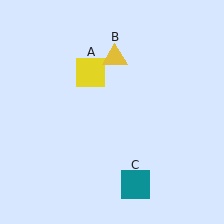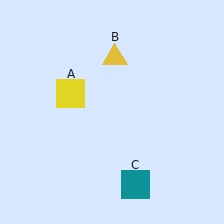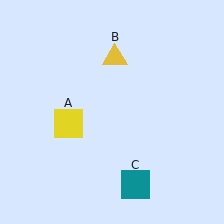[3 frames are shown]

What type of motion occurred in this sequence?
The yellow square (object A) rotated counterclockwise around the center of the scene.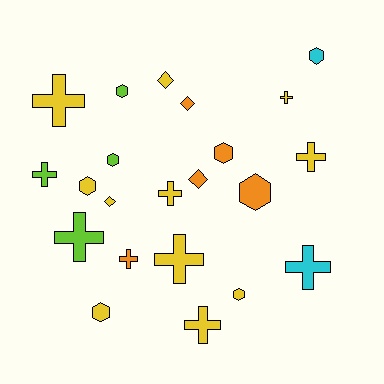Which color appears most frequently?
Yellow, with 11 objects.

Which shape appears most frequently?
Cross, with 10 objects.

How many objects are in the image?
There are 22 objects.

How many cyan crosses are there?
There is 1 cyan cross.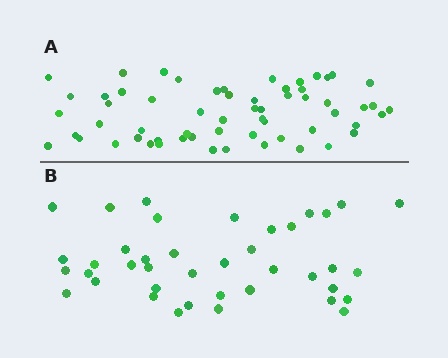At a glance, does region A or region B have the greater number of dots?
Region A (the top region) has more dots.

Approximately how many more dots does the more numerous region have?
Region A has approximately 20 more dots than region B.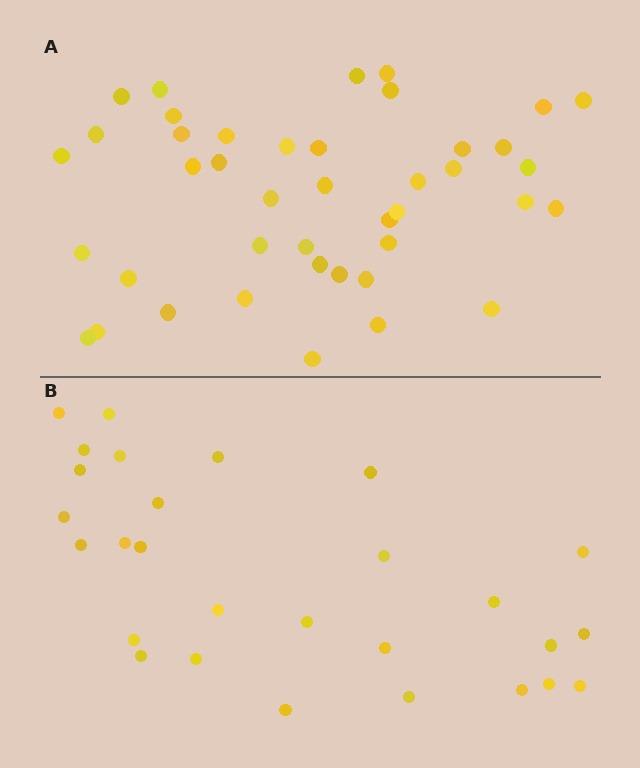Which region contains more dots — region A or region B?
Region A (the top region) has more dots.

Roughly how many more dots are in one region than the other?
Region A has approximately 15 more dots than region B.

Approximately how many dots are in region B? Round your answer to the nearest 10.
About 30 dots. (The exact count is 28, which rounds to 30.)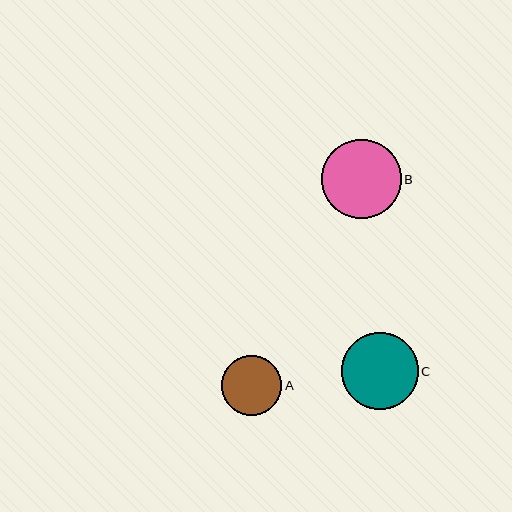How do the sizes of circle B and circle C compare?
Circle B and circle C are approximately the same size.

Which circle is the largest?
Circle B is the largest with a size of approximately 79 pixels.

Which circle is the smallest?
Circle A is the smallest with a size of approximately 60 pixels.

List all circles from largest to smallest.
From largest to smallest: B, C, A.